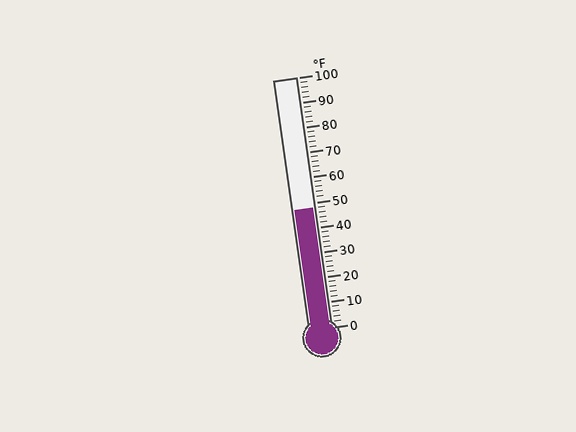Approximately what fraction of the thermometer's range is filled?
The thermometer is filled to approximately 50% of its range.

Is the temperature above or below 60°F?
The temperature is below 60°F.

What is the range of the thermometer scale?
The thermometer scale ranges from 0°F to 100°F.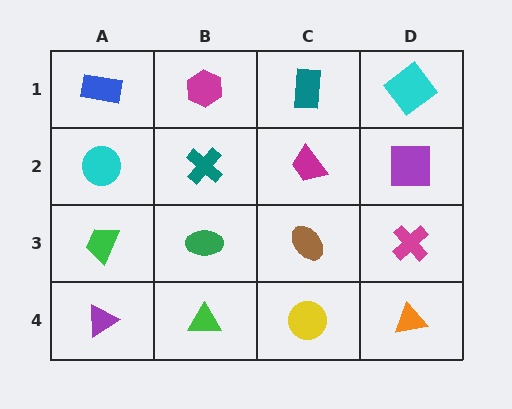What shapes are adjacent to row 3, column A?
A cyan circle (row 2, column A), a purple triangle (row 4, column A), a green ellipse (row 3, column B).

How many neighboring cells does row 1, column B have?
3.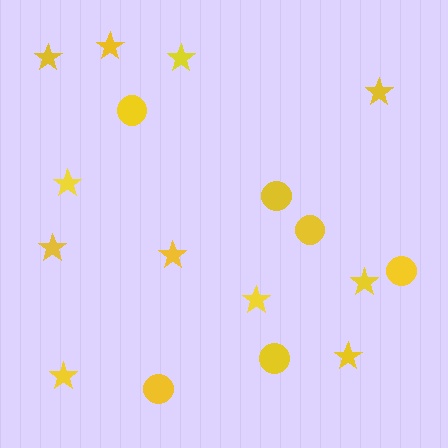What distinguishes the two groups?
There are 2 groups: one group of stars (11) and one group of circles (6).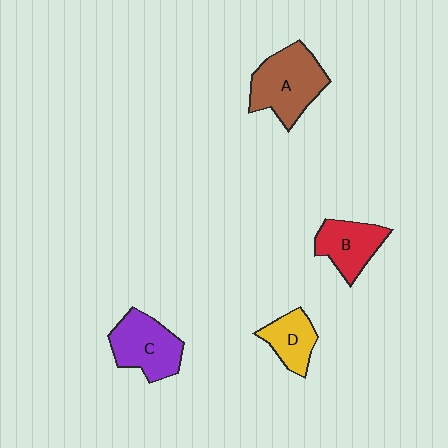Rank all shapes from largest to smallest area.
From largest to smallest: A (brown), C (purple), B (red), D (yellow).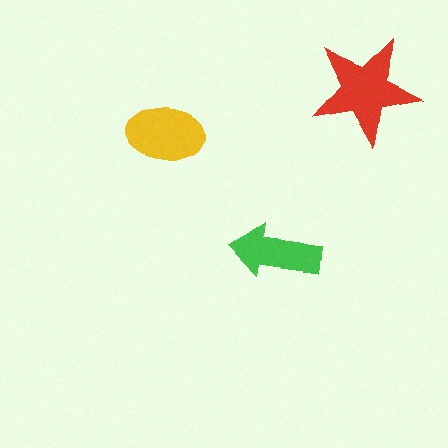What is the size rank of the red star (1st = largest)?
1st.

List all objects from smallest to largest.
The green arrow, the yellow ellipse, the red star.